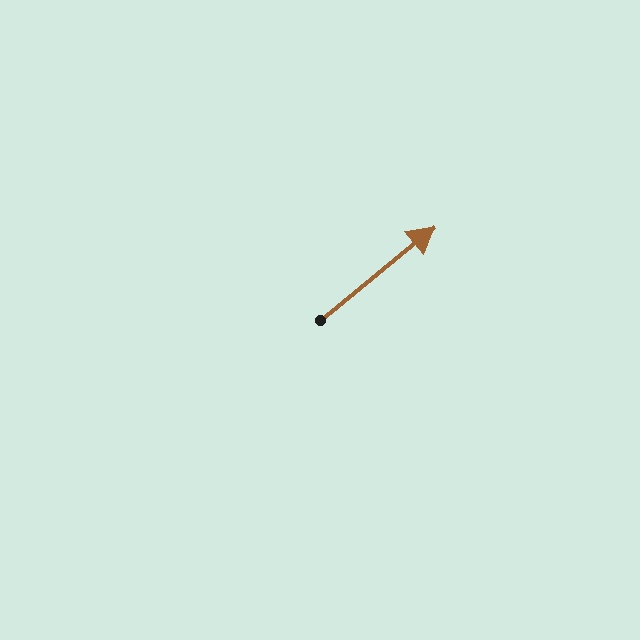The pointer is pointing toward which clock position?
Roughly 2 o'clock.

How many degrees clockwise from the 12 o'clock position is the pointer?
Approximately 51 degrees.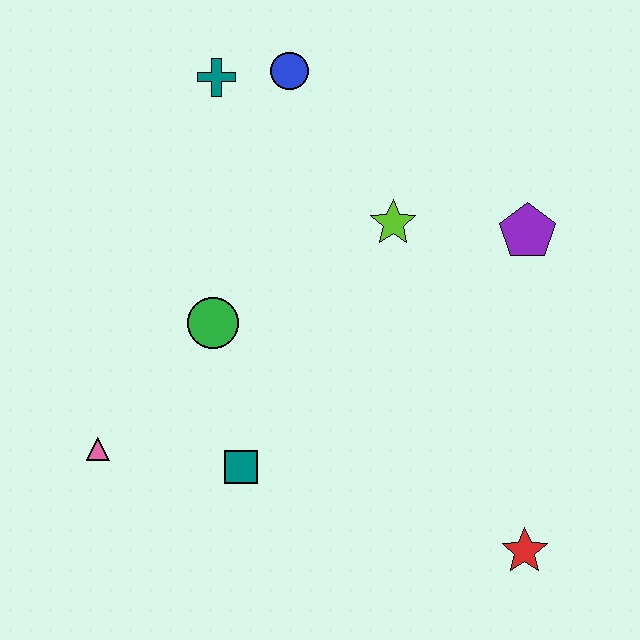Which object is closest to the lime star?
The purple pentagon is closest to the lime star.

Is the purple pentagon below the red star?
No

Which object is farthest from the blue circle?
The red star is farthest from the blue circle.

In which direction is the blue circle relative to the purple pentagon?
The blue circle is to the left of the purple pentagon.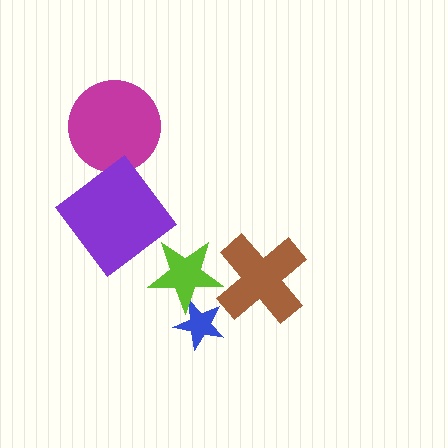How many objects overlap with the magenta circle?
0 objects overlap with the magenta circle.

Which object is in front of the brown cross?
The lime star is in front of the brown cross.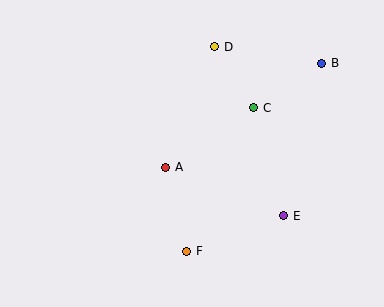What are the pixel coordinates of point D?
Point D is at (215, 47).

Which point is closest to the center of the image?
Point A at (166, 167) is closest to the center.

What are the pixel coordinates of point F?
Point F is at (187, 251).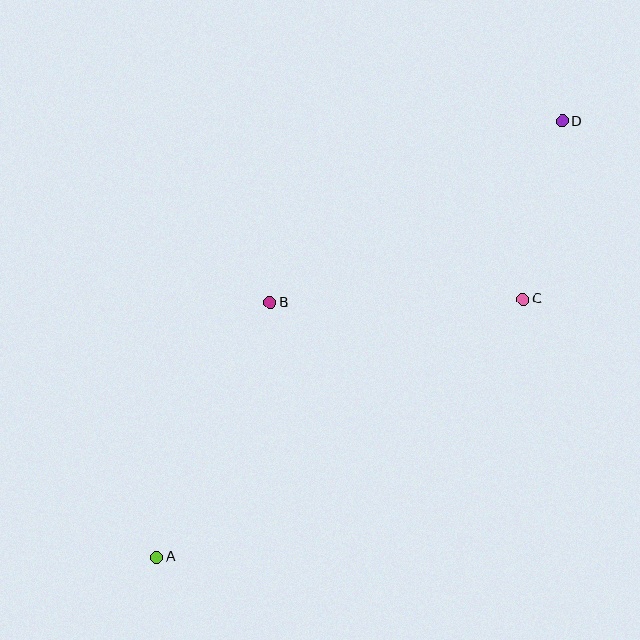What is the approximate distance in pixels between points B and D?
The distance between B and D is approximately 344 pixels.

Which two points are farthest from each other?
Points A and D are farthest from each other.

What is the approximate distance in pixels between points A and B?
The distance between A and B is approximately 279 pixels.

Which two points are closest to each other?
Points C and D are closest to each other.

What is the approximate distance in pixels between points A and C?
The distance between A and C is approximately 448 pixels.